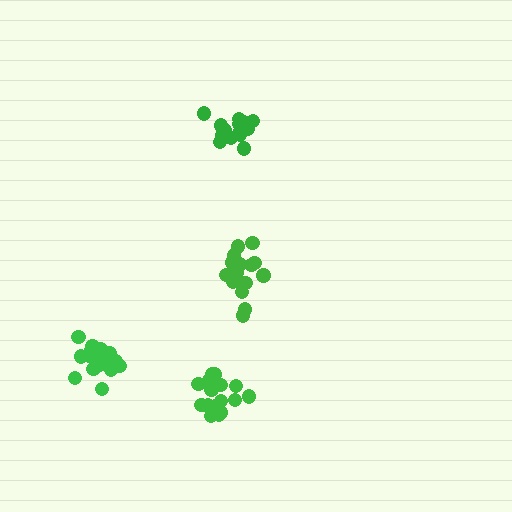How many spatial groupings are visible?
There are 4 spatial groupings.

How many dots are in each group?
Group 1: 17 dots, Group 2: 16 dots, Group 3: 18 dots, Group 4: 17 dots (68 total).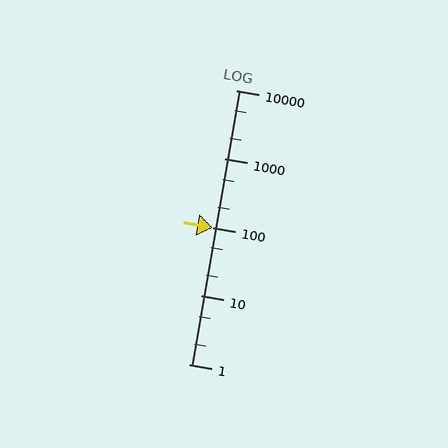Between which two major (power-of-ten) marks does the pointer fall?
The pointer is between 100 and 1000.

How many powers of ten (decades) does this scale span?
The scale spans 4 decades, from 1 to 10000.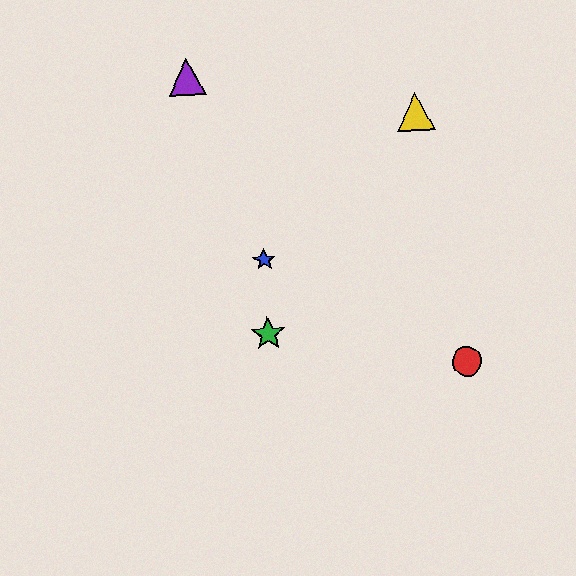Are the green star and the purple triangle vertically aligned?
No, the green star is at x≈268 and the purple triangle is at x≈187.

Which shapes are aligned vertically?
The blue star, the green star are aligned vertically.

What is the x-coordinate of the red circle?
The red circle is at x≈467.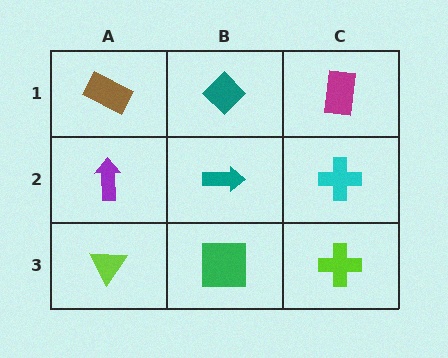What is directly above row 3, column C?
A cyan cross.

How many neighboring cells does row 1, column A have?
2.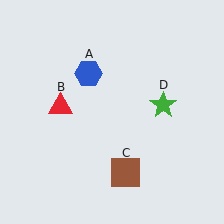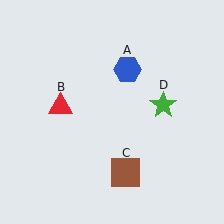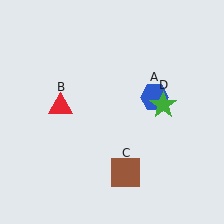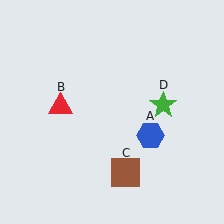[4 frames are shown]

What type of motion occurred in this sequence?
The blue hexagon (object A) rotated clockwise around the center of the scene.